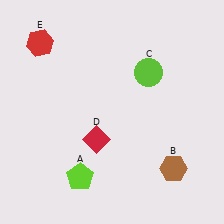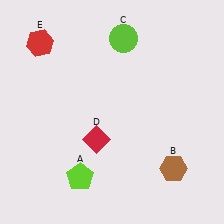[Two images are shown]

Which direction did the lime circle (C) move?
The lime circle (C) moved up.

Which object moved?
The lime circle (C) moved up.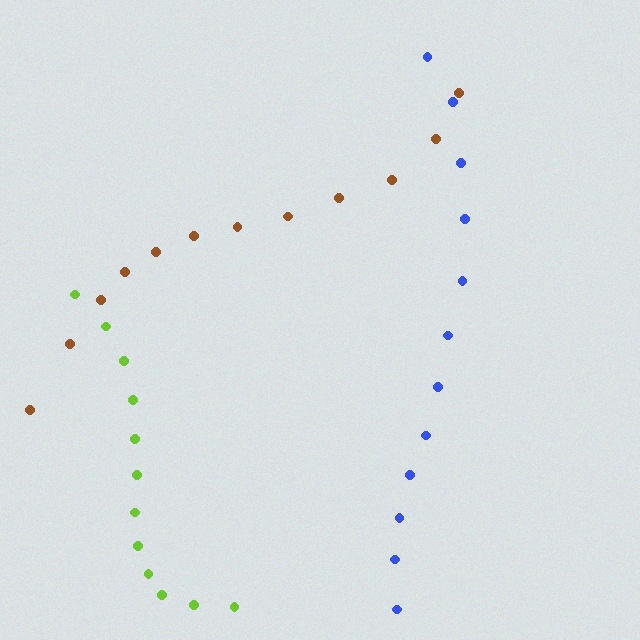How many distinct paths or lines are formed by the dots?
There are 3 distinct paths.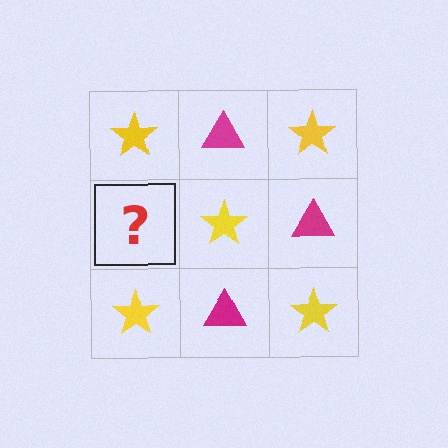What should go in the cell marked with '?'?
The missing cell should contain a magenta triangle.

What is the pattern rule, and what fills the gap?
The rule is that it alternates yellow star and magenta triangle in a checkerboard pattern. The gap should be filled with a magenta triangle.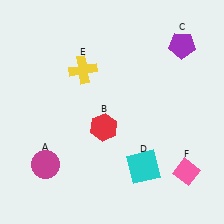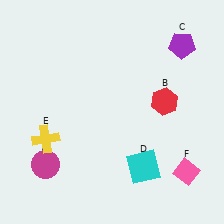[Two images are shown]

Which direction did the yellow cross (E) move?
The yellow cross (E) moved down.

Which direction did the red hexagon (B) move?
The red hexagon (B) moved right.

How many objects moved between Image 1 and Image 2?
2 objects moved between the two images.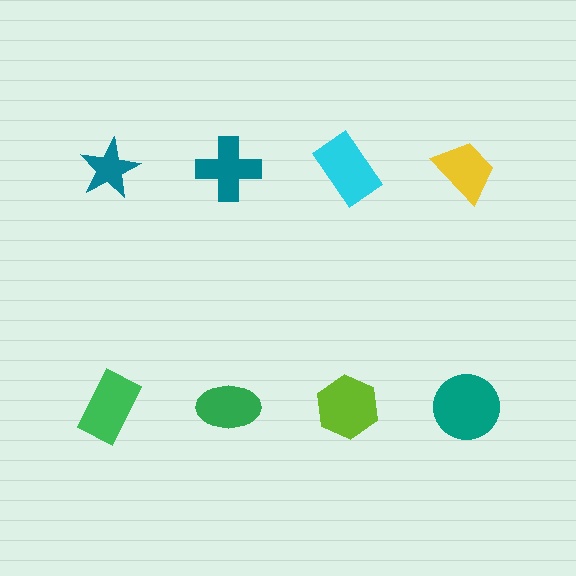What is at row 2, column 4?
A teal circle.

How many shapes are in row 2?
4 shapes.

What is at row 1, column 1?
A teal star.